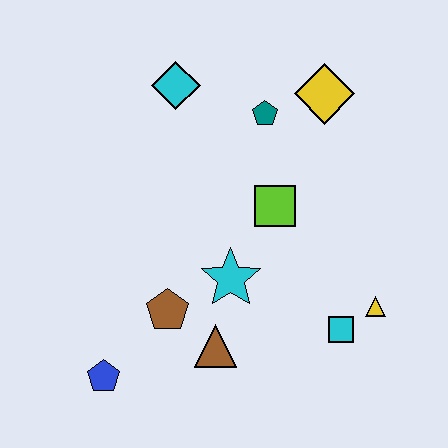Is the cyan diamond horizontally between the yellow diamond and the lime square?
No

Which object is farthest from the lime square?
The blue pentagon is farthest from the lime square.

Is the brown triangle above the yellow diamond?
No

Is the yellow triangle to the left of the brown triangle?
No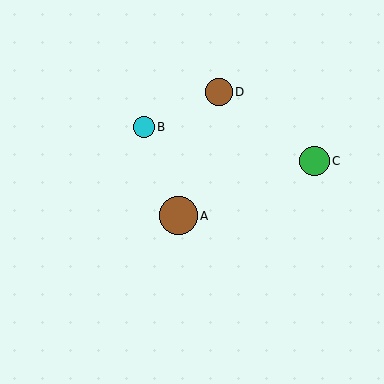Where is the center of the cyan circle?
The center of the cyan circle is at (144, 127).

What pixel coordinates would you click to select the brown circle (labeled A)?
Click at (178, 216) to select the brown circle A.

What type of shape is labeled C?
Shape C is a green circle.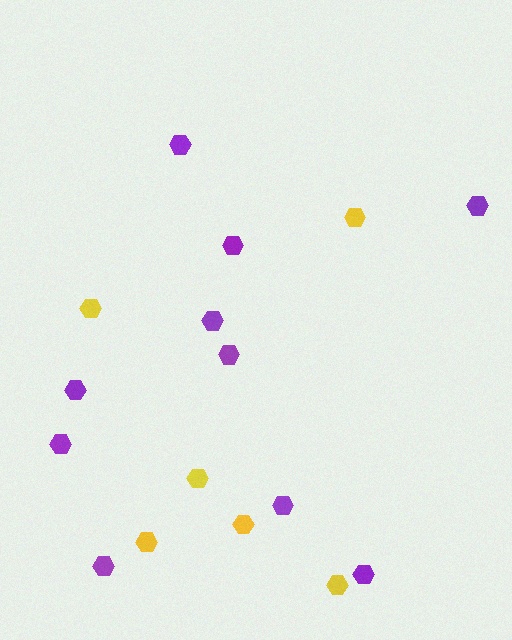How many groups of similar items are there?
There are 2 groups: one group of yellow hexagons (6) and one group of purple hexagons (10).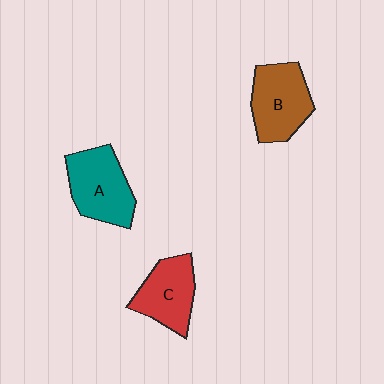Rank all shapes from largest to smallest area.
From largest to smallest: A (teal), B (brown), C (red).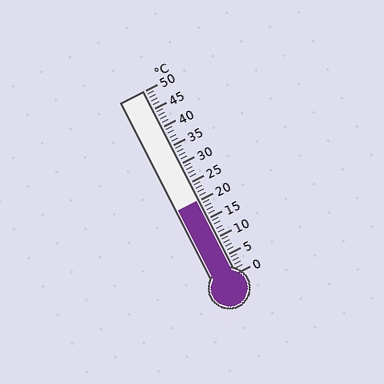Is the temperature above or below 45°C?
The temperature is below 45°C.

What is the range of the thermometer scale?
The thermometer scale ranges from 0°C to 50°C.